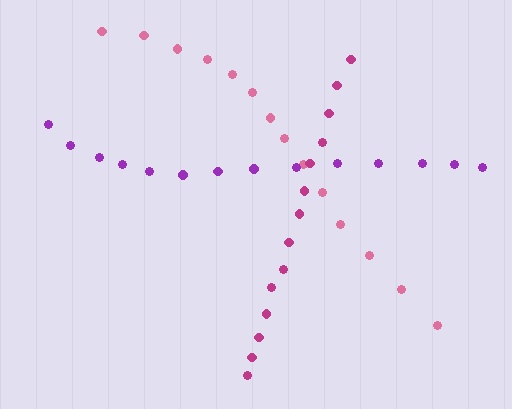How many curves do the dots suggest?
There are 3 distinct paths.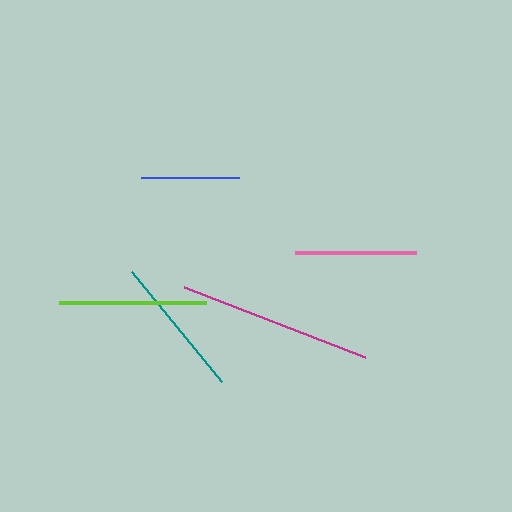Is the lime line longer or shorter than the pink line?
The lime line is longer than the pink line.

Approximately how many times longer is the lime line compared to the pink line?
The lime line is approximately 1.2 times the length of the pink line.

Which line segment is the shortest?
The blue line is the shortest at approximately 99 pixels.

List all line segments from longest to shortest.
From longest to shortest: magenta, lime, teal, pink, blue.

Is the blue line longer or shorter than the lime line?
The lime line is longer than the blue line.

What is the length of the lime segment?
The lime segment is approximately 147 pixels long.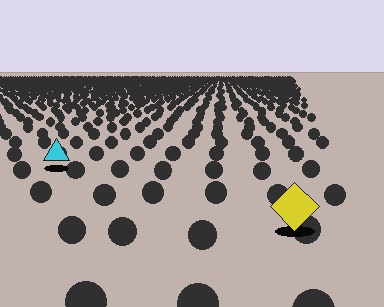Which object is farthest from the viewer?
The cyan triangle is farthest from the viewer. It appears smaller and the ground texture around it is denser.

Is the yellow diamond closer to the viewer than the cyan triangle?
Yes. The yellow diamond is closer — you can tell from the texture gradient: the ground texture is coarser near it.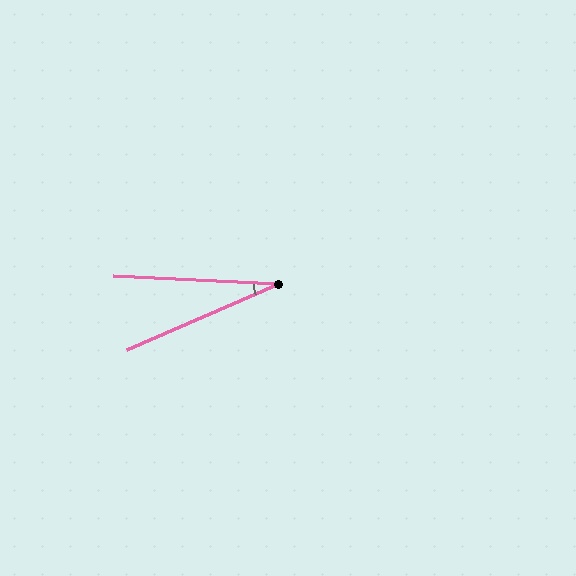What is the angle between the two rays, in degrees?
Approximately 26 degrees.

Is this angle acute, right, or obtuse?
It is acute.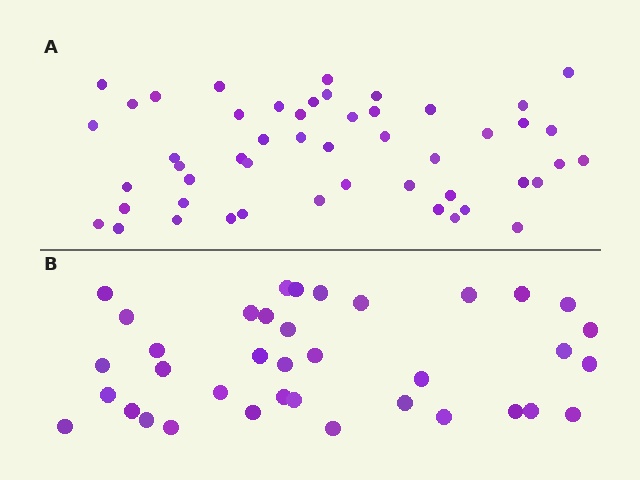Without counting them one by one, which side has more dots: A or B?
Region A (the top region) has more dots.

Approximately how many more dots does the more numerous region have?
Region A has approximately 15 more dots than region B.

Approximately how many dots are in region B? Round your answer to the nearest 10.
About 40 dots. (The exact count is 37, which rounds to 40.)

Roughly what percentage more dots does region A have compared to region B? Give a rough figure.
About 35% more.